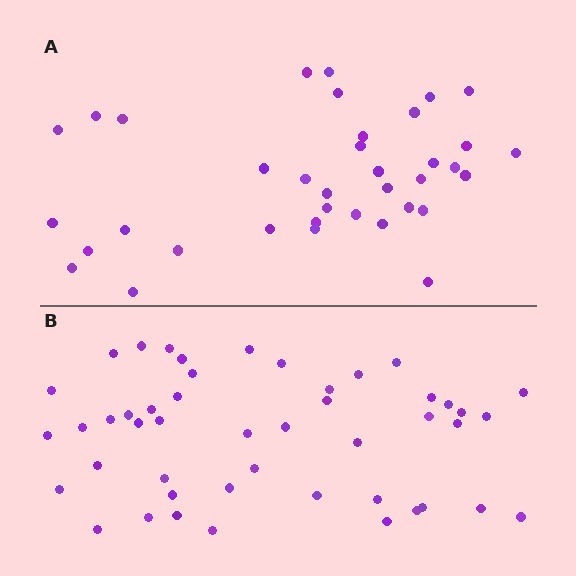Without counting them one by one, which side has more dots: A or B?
Region B (the bottom region) has more dots.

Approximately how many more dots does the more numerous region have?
Region B has roughly 10 or so more dots than region A.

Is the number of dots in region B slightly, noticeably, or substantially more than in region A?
Region B has noticeably more, but not dramatically so. The ratio is roughly 1.3 to 1.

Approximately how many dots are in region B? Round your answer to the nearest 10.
About 50 dots. (The exact count is 47, which rounds to 50.)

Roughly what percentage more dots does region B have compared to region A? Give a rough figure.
About 25% more.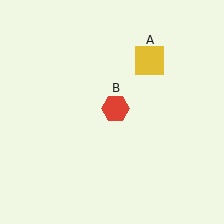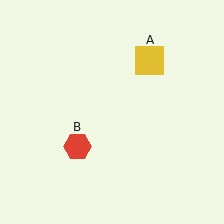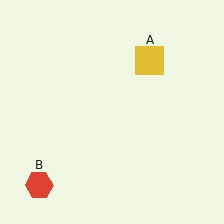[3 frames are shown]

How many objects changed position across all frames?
1 object changed position: red hexagon (object B).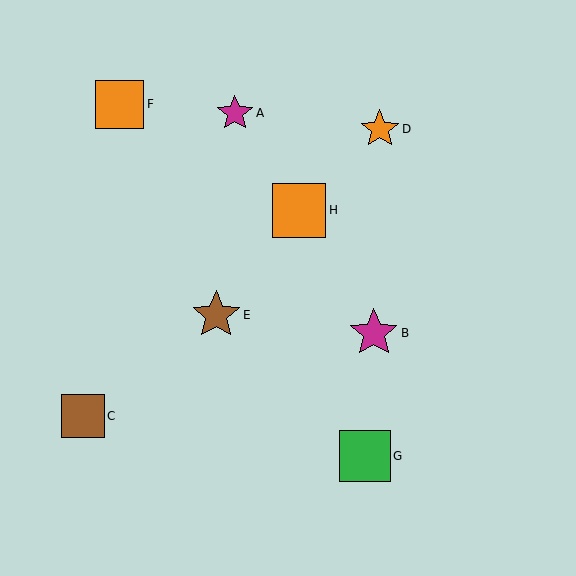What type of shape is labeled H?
Shape H is an orange square.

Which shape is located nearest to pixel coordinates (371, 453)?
The green square (labeled G) at (365, 456) is nearest to that location.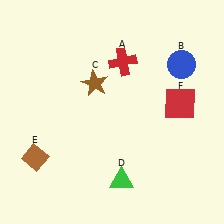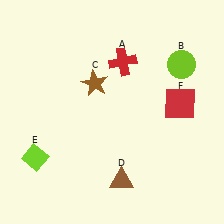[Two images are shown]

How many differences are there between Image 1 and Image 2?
There are 3 differences between the two images.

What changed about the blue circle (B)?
In Image 1, B is blue. In Image 2, it changed to lime.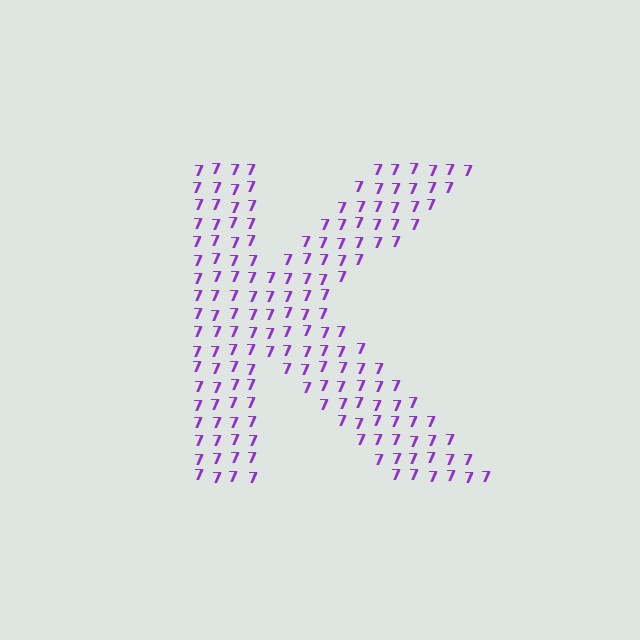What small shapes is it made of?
It is made of small digit 7's.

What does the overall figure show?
The overall figure shows the letter K.